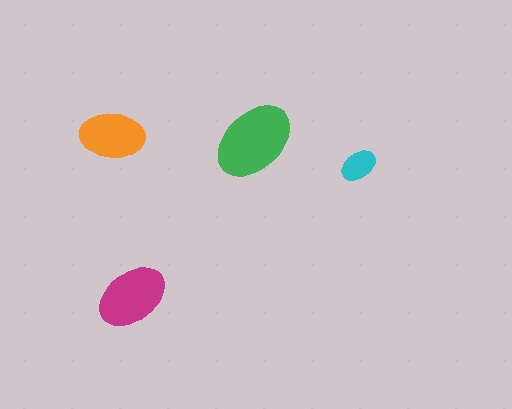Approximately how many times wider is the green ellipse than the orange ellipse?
About 1.5 times wider.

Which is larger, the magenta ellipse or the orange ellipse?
The magenta one.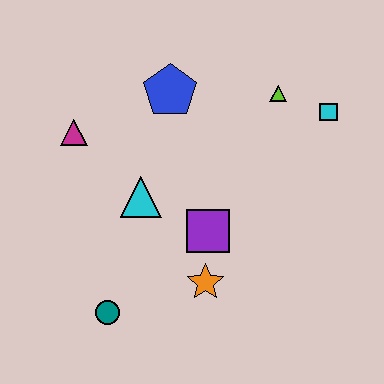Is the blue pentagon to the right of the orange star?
No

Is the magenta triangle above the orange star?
Yes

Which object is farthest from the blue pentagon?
The teal circle is farthest from the blue pentagon.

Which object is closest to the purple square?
The orange star is closest to the purple square.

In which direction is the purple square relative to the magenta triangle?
The purple square is to the right of the magenta triangle.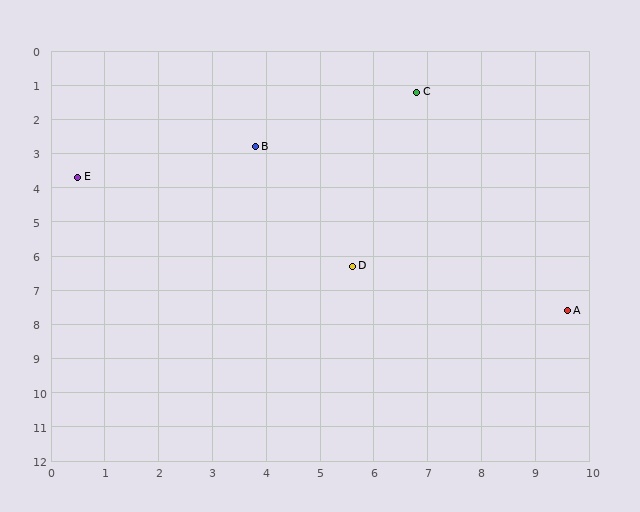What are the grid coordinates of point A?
Point A is at approximately (9.6, 7.6).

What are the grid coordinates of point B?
Point B is at approximately (3.8, 2.8).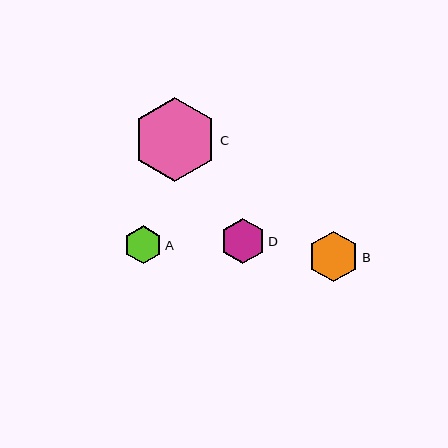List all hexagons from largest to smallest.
From largest to smallest: C, B, D, A.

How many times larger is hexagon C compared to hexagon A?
Hexagon C is approximately 2.2 times the size of hexagon A.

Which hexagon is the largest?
Hexagon C is the largest with a size of approximately 85 pixels.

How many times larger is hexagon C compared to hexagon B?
Hexagon C is approximately 1.7 times the size of hexagon B.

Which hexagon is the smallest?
Hexagon A is the smallest with a size of approximately 38 pixels.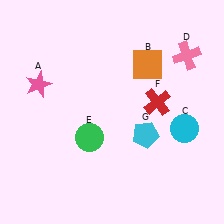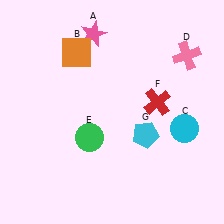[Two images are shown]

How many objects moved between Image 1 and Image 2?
2 objects moved between the two images.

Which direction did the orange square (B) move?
The orange square (B) moved left.